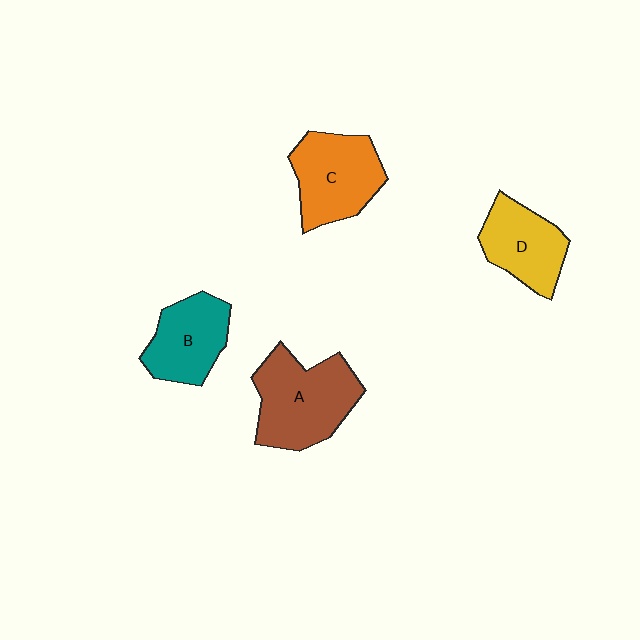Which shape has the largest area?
Shape A (brown).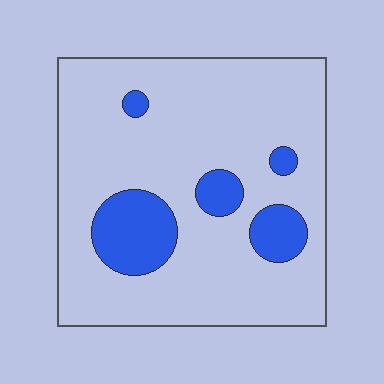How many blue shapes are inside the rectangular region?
5.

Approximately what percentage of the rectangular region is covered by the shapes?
Approximately 15%.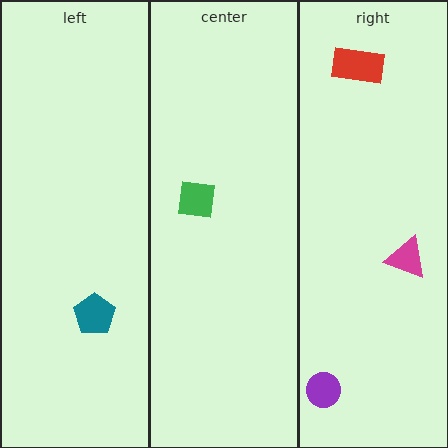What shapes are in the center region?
The green square.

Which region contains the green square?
The center region.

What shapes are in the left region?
The teal pentagon.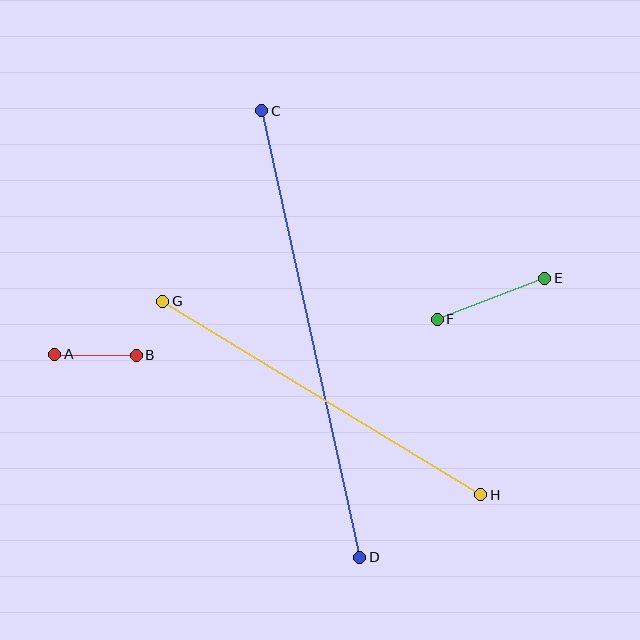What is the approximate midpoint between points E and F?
The midpoint is at approximately (491, 299) pixels.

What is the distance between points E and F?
The distance is approximately 115 pixels.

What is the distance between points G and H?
The distance is approximately 372 pixels.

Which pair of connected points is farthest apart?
Points C and D are farthest apart.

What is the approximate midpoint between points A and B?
The midpoint is at approximately (96, 355) pixels.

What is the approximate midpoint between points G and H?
The midpoint is at approximately (322, 398) pixels.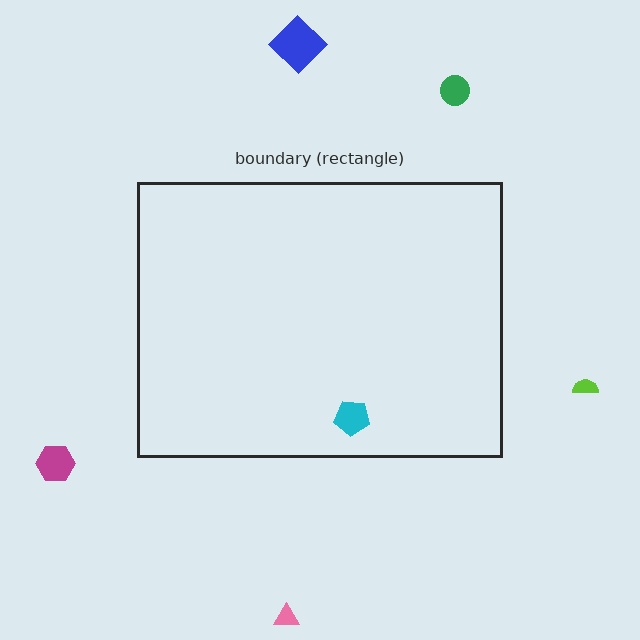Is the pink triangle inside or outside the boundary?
Outside.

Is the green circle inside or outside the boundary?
Outside.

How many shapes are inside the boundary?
1 inside, 5 outside.